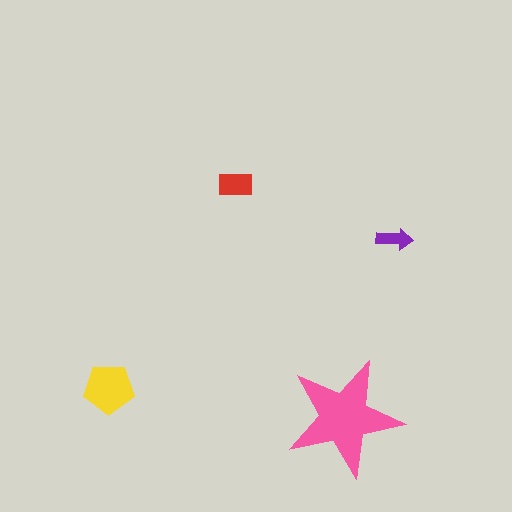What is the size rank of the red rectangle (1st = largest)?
3rd.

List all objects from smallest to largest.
The purple arrow, the red rectangle, the yellow pentagon, the pink star.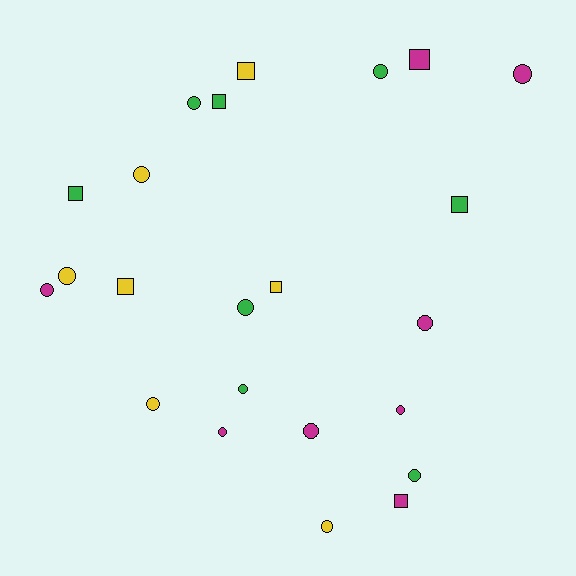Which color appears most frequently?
Green, with 8 objects.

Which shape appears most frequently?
Circle, with 15 objects.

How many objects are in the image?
There are 23 objects.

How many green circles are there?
There are 5 green circles.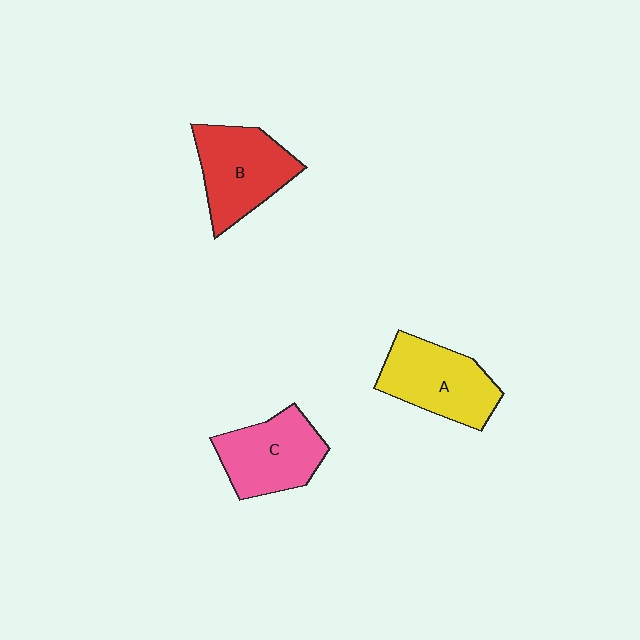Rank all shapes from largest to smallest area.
From largest to smallest: B (red), A (yellow), C (pink).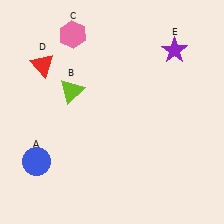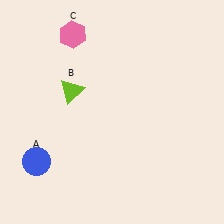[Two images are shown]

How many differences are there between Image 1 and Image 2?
There are 2 differences between the two images.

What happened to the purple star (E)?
The purple star (E) was removed in Image 2. It was in the top-right area of Image 1.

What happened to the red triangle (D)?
The red triangle (D) was removed in Image 2. It was in the top-left area of Image 1.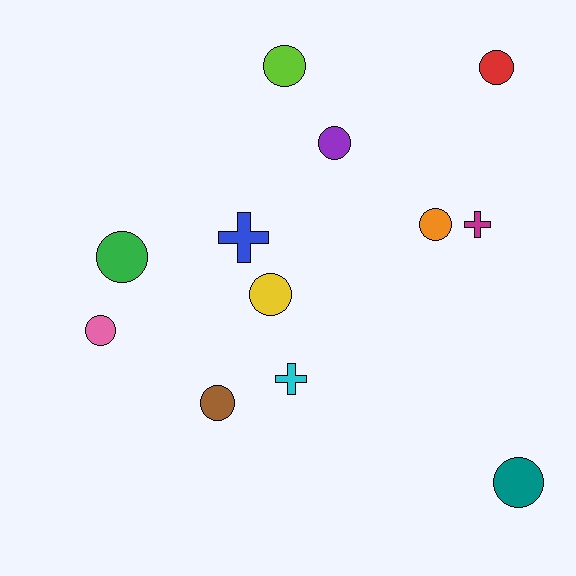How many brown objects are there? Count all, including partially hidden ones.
There is 1 brown object.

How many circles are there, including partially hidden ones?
There are 9 circles.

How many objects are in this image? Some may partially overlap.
There are 12 objects.